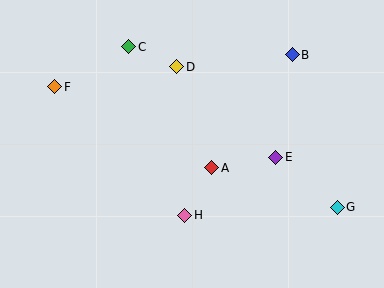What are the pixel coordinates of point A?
Point A is at (212, 168).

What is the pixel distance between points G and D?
The distance between G and D is 213 pixels.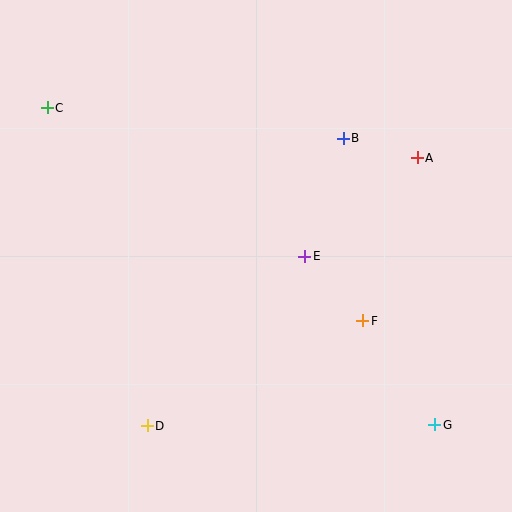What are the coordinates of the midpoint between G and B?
The midpoint between G and B is at (389, 281).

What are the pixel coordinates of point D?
Point D is at (147, 426).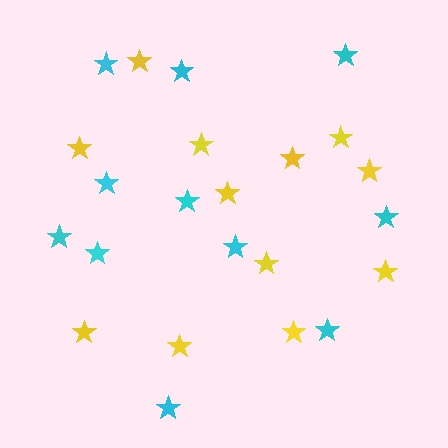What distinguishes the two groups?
There are 2 groups: one group of cyan stars (11) and one group of yellow stars (12).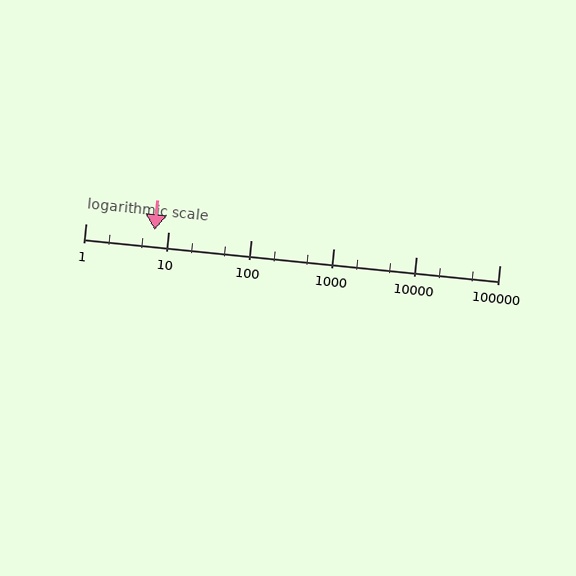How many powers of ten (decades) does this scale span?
The scale spans 5 decades, from 1 to 100000.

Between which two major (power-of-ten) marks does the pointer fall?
The pointer is between 1 and 10.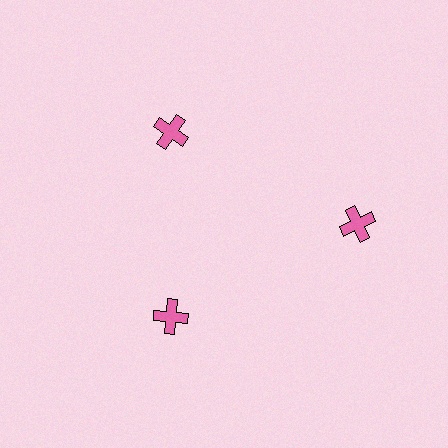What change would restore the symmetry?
The symmetry would be restored by moving it inward, back onto the ring so that all 3 crosses sit at equal angles and equal distance from the center.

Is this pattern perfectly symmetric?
No. The 3 pink crosses are arranged in a ring, but one element near the 3 o'clock position is pushed outward from the center, breaking the 3-fold rotational symmetry.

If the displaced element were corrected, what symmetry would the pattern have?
It would have 3-fold rotational symmetry — the pattern would map onto itself every 120 degrees.